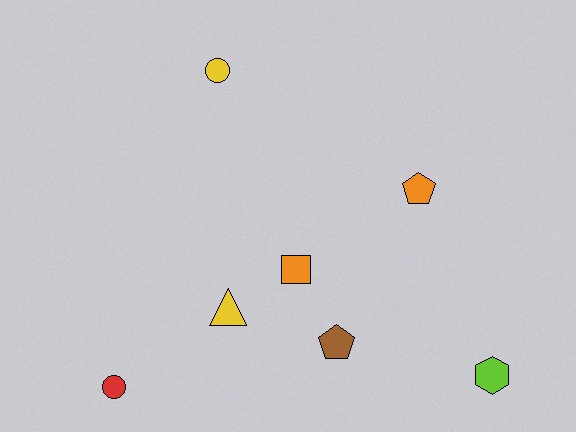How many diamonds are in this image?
There are no diamonds.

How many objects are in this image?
There are 7 objects.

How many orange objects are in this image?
There are 2 orange objects.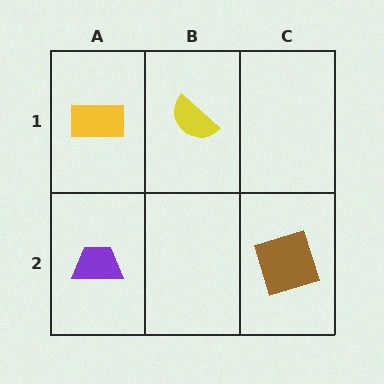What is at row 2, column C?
A brown square.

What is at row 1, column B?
A yellow semicircle.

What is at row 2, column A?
A purple trapezoid.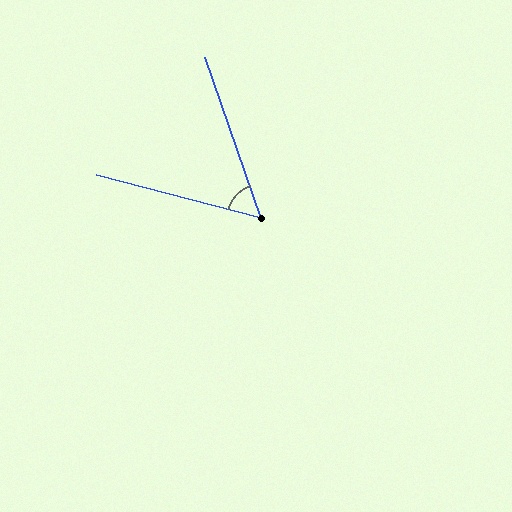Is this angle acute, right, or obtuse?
It is acute.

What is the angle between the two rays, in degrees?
Approximately 56 degrees.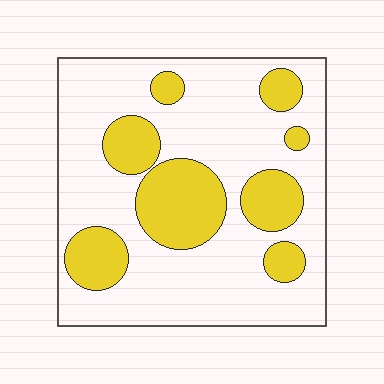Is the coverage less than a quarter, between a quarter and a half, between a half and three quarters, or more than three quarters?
Between a quarter and a half.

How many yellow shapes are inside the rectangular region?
8.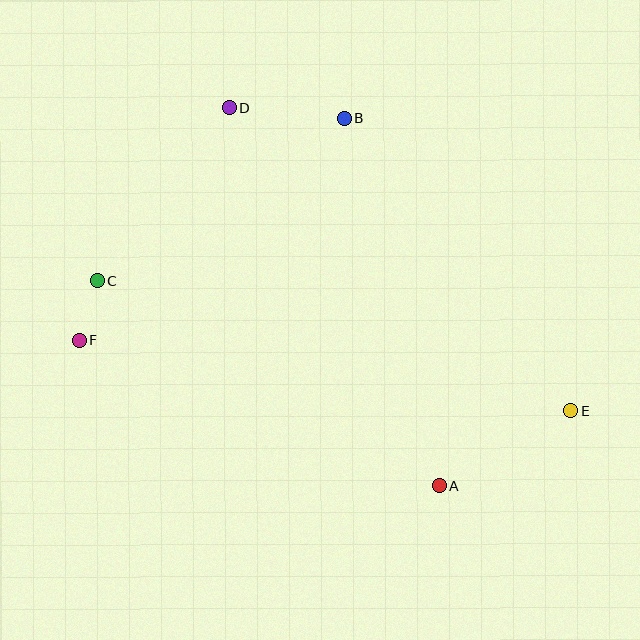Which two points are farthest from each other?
Points E and F are farthest from each other.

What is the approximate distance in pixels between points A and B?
The distance between A and B is approximately 379 pixels.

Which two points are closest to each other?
Points C and F are closest to each other.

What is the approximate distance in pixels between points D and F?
The distance between D and F is approximately 276 pixels.